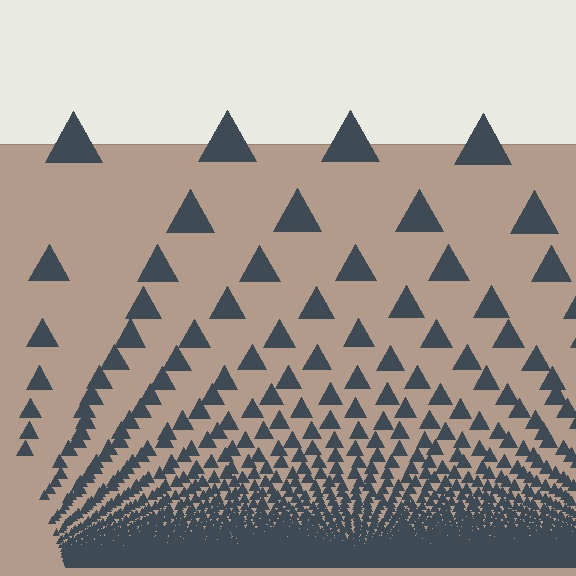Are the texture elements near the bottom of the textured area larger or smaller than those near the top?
Smaller. The gradient is inverted — elements near the bottom are smaller and denser.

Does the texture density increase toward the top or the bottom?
Density increases toward the bottom.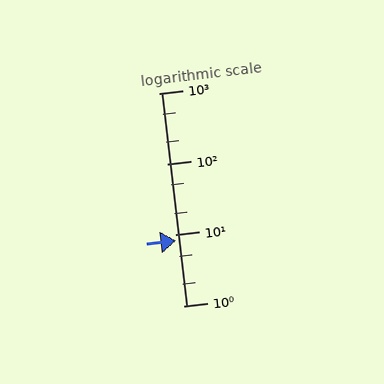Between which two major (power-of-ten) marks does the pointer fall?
The pointer is between 1 and 10.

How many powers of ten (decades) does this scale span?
The scale spans 3 decades, from 1 to 1000.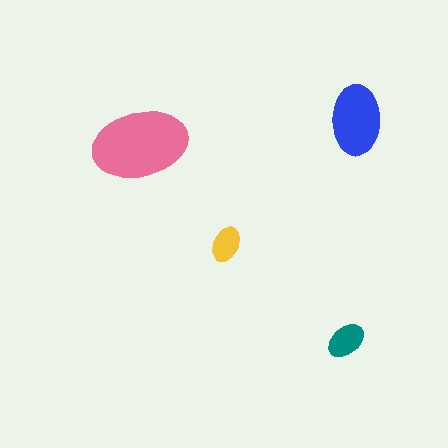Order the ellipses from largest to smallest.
the pink one, the blue one, the teal one, the yellow one.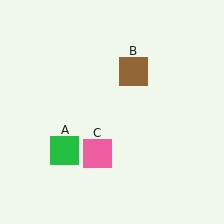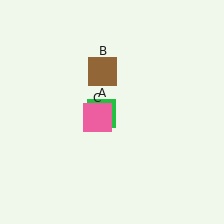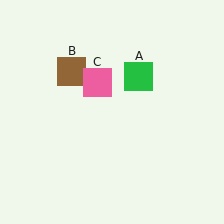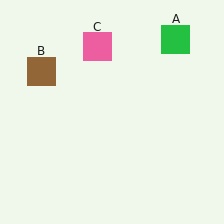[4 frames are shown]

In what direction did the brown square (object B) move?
The brown square (object B) moved left.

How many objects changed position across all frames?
3 objects changed position: green square (object A), brown square (object B), pink square (object C).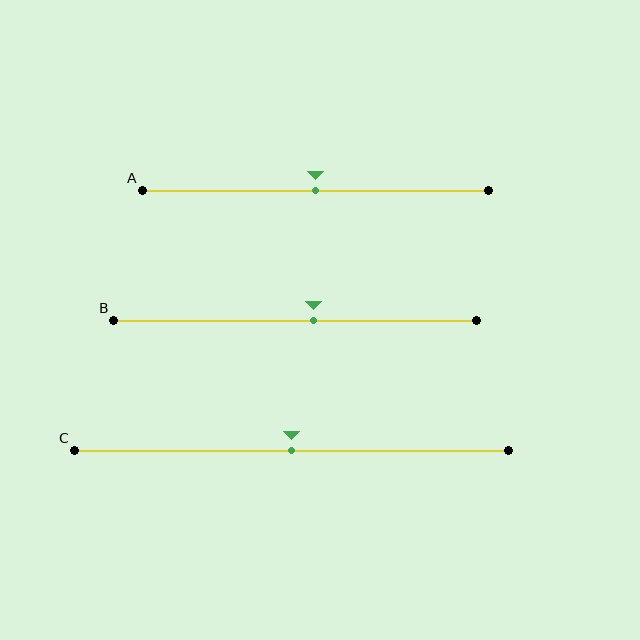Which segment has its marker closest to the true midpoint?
Segment A has its marker closest to the true midpoint.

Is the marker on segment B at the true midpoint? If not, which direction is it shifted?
No, the marker on segment B is shifted to the right by about 5% of the segment length.